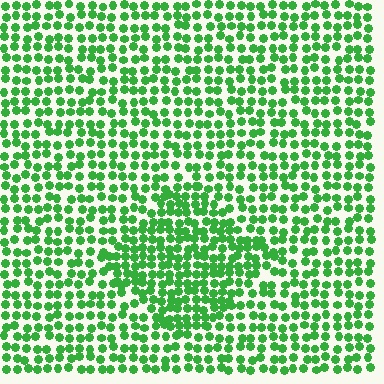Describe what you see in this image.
The image contains small green elements arranged at two different densities. A diamond-shaped region is visible where the elements are more densely packed than the surrounding area.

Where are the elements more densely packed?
The elements are more densely packed inside the diamond boundary.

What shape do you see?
I see a diamond.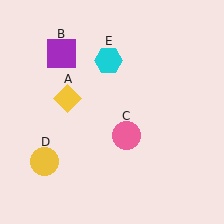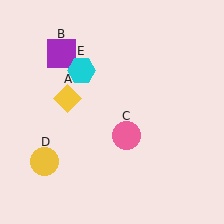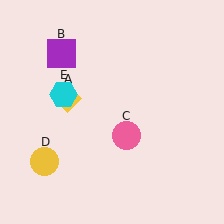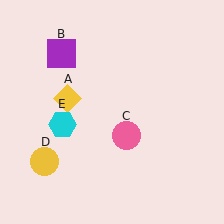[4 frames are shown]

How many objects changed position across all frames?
1 object changed position: cyan hexagon (object E).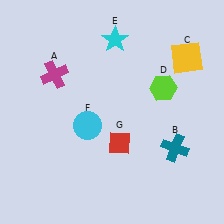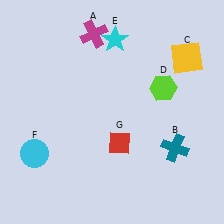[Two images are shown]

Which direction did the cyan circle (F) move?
The cyan circle (F) moved left.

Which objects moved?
The objects that moved are: the magenta cross (A), the cyan circle (F).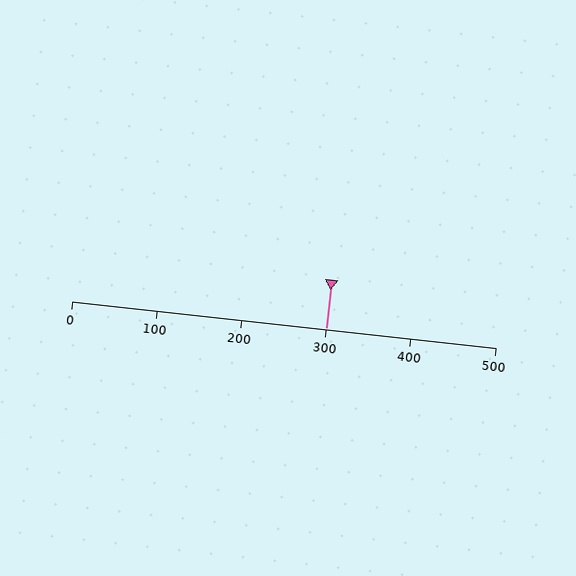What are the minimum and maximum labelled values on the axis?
The axis runs from 0 to 500.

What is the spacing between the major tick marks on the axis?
The major ticks are spaced 100 apart.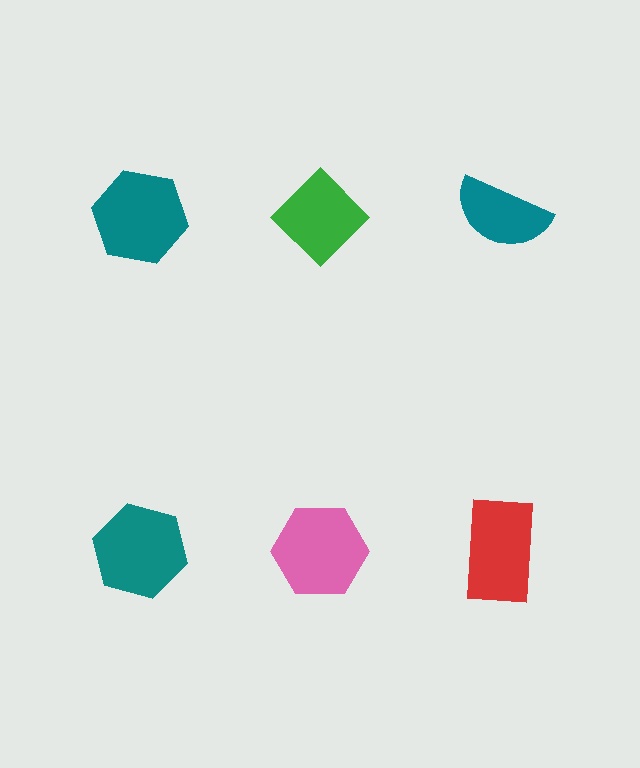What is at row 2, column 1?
A teal hexagon.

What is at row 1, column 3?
A teal semicircle.